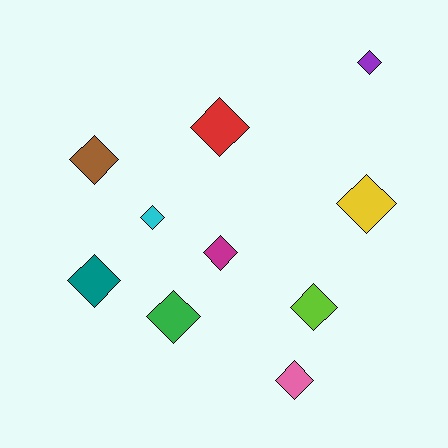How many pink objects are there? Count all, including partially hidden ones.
There is 1 pink object.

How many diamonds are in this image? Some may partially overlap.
There are 10 diamonds.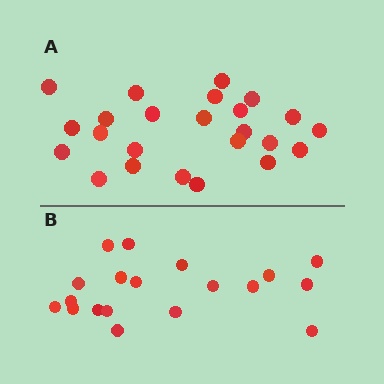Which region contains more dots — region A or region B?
Region A (the top region) has more dots.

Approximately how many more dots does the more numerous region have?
Region A has about 5 more dots than region B.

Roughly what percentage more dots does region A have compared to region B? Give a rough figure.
About 25% more.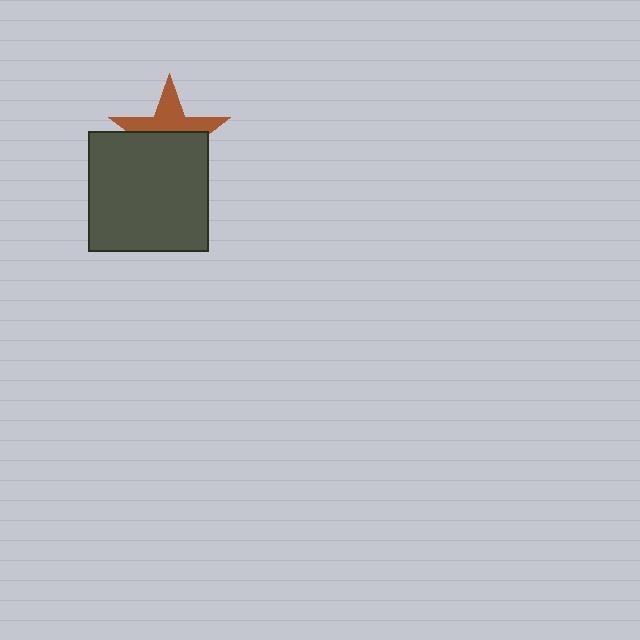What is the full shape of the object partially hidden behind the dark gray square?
The partially hidden object is a brown star.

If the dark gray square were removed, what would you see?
You would see the complete brown star.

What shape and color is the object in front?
The object in front is a dark gray square.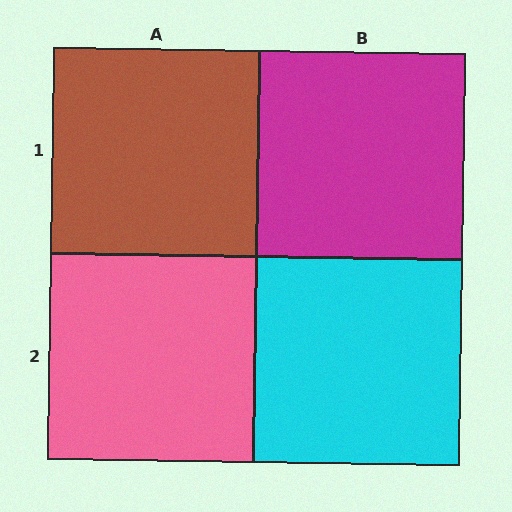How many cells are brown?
1 cell is brown.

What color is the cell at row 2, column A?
Pink.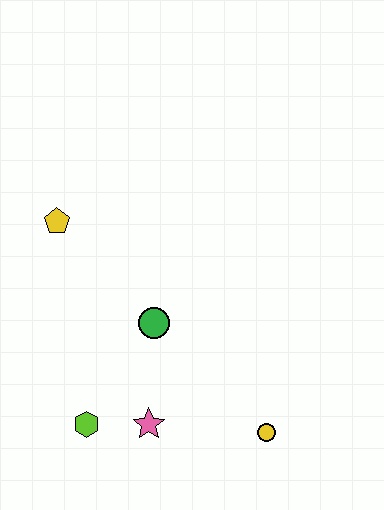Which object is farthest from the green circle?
The yellow circle is farthest from the green circle.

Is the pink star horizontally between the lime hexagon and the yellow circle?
Yes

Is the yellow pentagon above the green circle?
Yes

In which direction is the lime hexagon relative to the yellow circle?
The lime hexagon is to the left of the yellow circle.